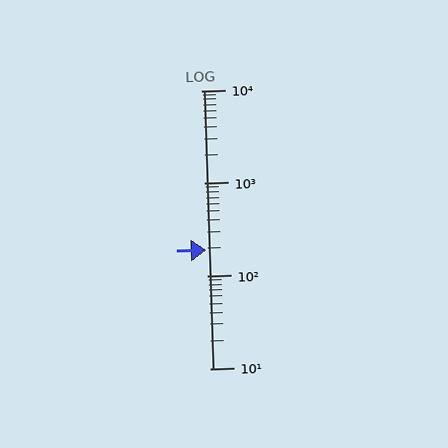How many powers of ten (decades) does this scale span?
The scale spans 3 decades, from 10 to 10000.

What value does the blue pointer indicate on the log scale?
The pointer indicates approximately 190.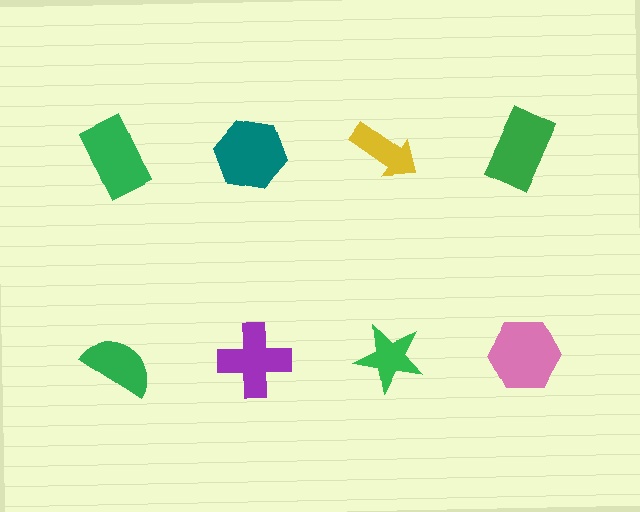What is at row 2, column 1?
A green semicircle.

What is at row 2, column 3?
A green star.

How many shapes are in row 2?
4 shapes.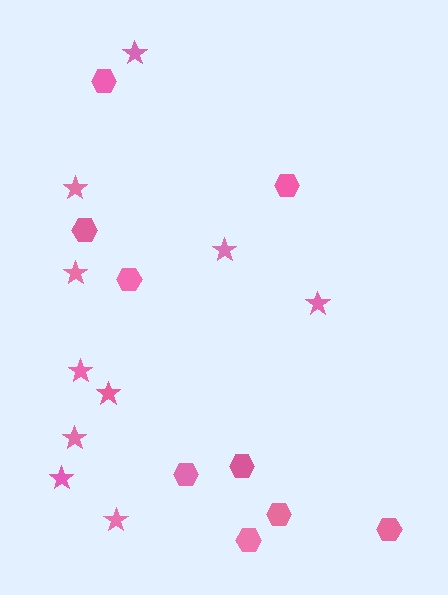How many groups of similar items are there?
There are 2 groups: one group of stars (10) and one group of hexagons (9).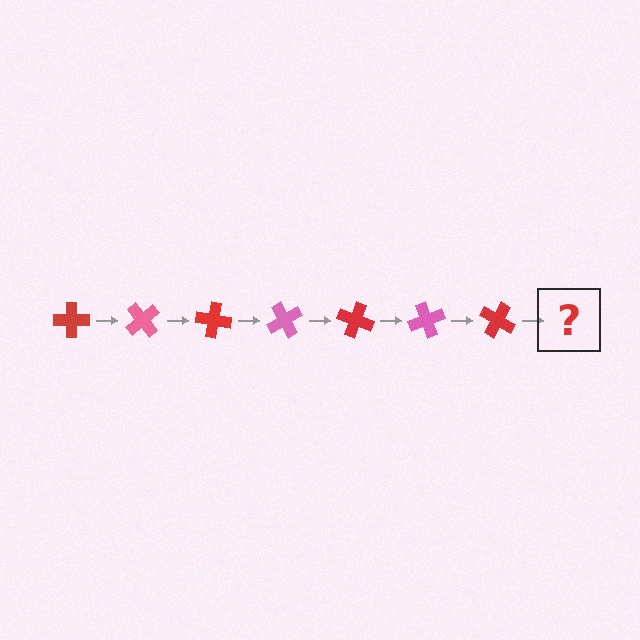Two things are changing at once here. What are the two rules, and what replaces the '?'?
The two rules are that it rotates 50 degrees each step and the color cycles through red and pink. The '?' should be a pink cross, rotated 350 degrees from the start.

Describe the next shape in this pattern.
It should be a pink cross, rotated 350 degrees from the start.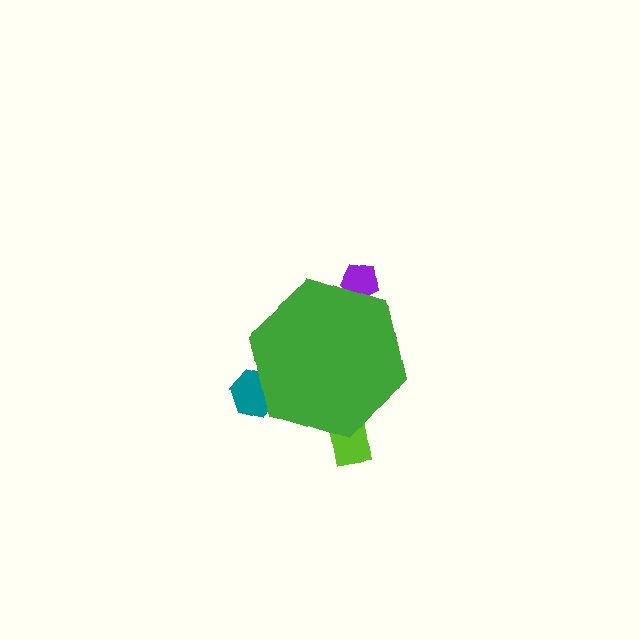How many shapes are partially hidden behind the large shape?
3 shapes are partially hidden.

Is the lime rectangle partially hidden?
Yes, the lime rectangle is partially hidden behind the green hexagon.